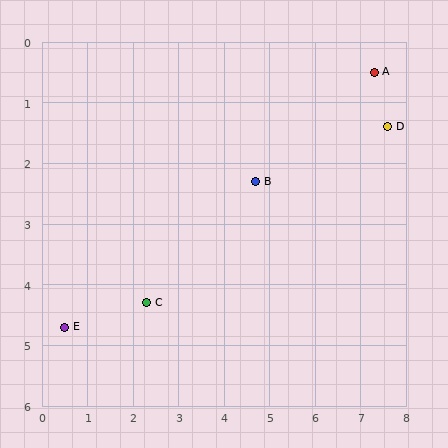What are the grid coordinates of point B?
Point B is at approximately (4.7, 2.3).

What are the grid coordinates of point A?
Point A is at approximately (7.3, 0.5).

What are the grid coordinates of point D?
Point D is at approximately (7.6, 1.4).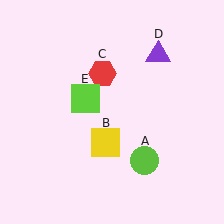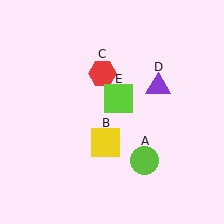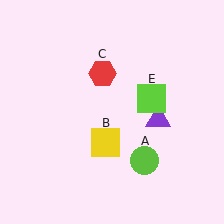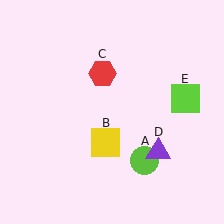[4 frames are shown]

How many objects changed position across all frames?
2 objects changed position: purple triangle (object D), lime square (object E).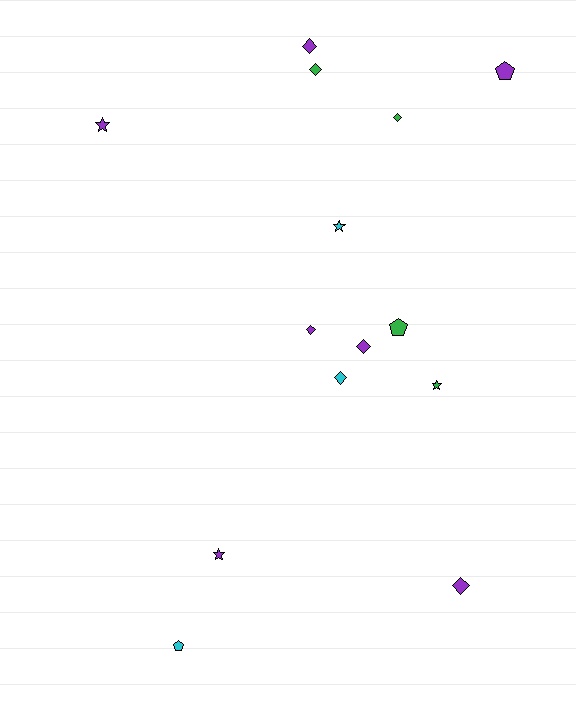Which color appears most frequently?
Purple, with 7 objects.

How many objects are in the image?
There are 14 objects.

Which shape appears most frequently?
Diamond, with 7 objects.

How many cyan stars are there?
There is 1 cyan star.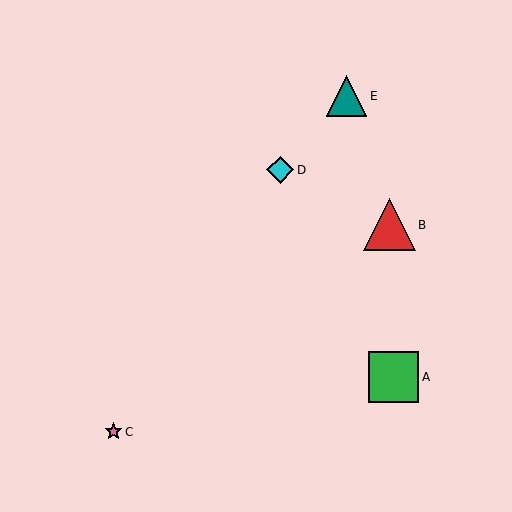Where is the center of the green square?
The center of the green square is at (393, 377).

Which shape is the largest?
The red triangle (labeled B) is the largest.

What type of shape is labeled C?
Shape C is a pink star.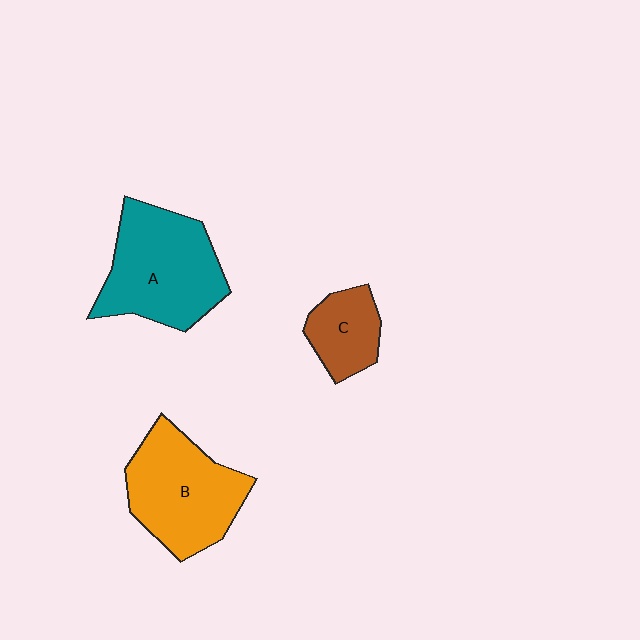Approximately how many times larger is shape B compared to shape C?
Approximately 2.1 times.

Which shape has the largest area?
Shape A (teal).